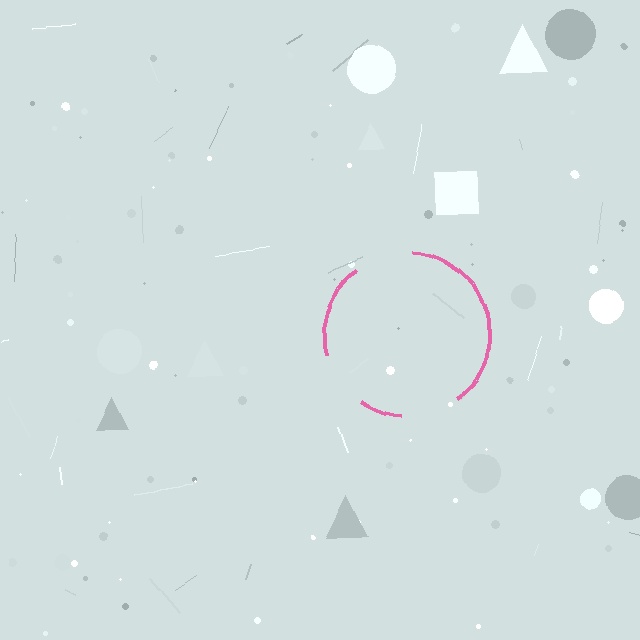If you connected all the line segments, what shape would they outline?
They would outline a circle.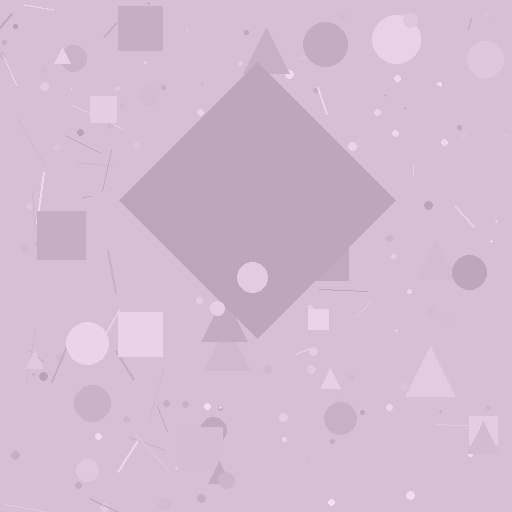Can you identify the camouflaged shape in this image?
The camouflaged shape is a diamond.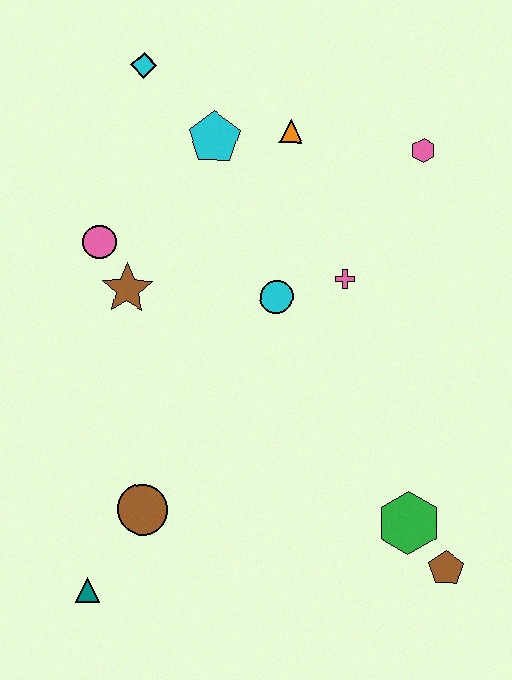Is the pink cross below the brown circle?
No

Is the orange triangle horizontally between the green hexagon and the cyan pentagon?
Yes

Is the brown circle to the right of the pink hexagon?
No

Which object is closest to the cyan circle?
The pink cross is closest to the cyan circle.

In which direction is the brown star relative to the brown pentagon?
The brown star is to the left of the brown pentagon.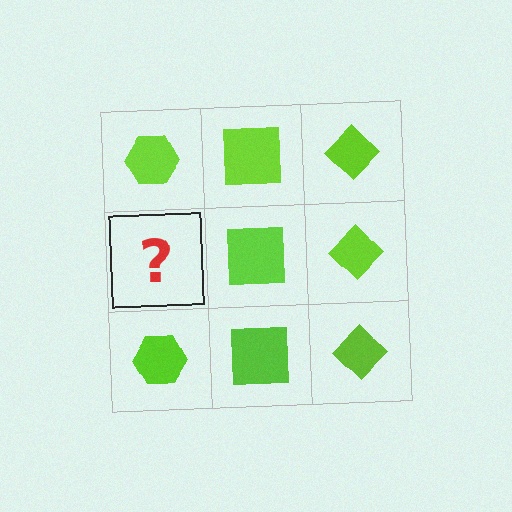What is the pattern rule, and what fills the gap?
The rule is that each column has a consistent shape. The gap should be filled with a lime hexagon.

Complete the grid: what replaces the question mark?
The question mark should be replaced with a lime hexagon.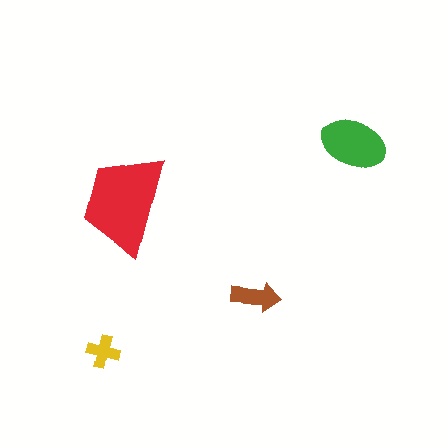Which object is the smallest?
The yellow cross.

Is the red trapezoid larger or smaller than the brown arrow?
Larger.